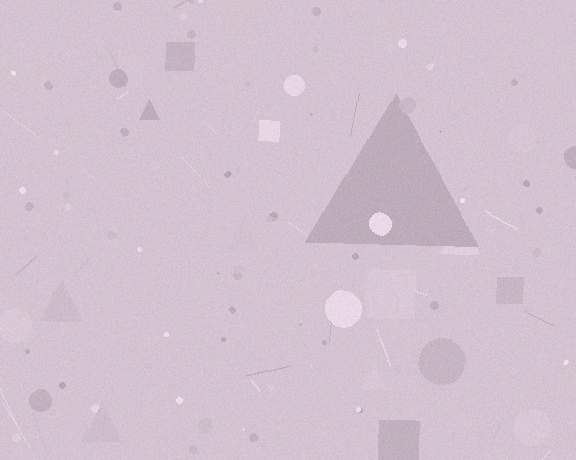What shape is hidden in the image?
A triangle is hidden in the image.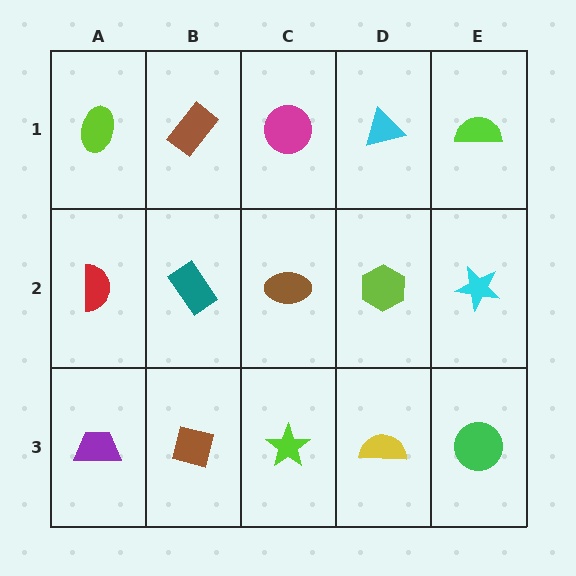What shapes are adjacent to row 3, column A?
A red semicircle (row 2, column A), a brown square (row 3, column B).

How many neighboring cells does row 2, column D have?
4.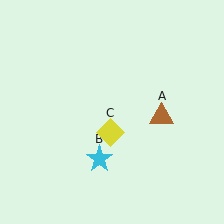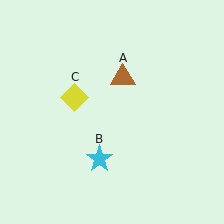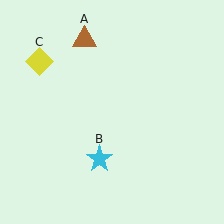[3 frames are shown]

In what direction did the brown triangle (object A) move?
The brown triangle (object A) moved up and to the left.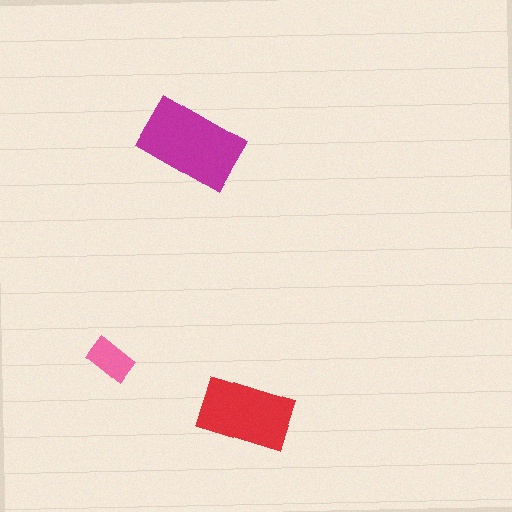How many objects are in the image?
There are 3 objects in the image.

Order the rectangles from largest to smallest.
the magenta one, the red one, the pink one.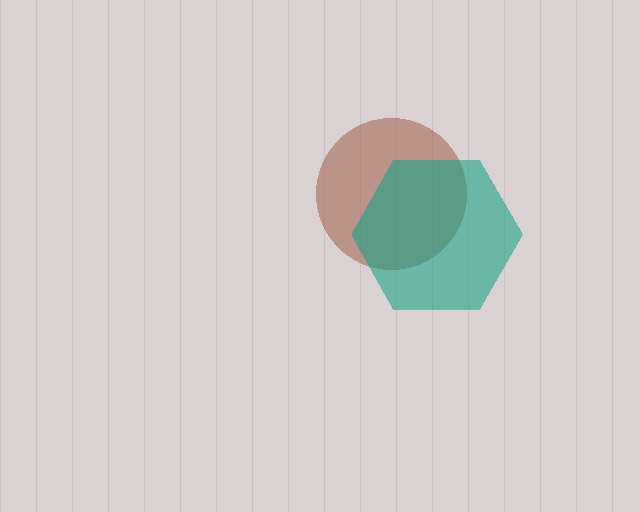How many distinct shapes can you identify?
There are 2 distinct shapes: a brown circle, a teal hexagon.